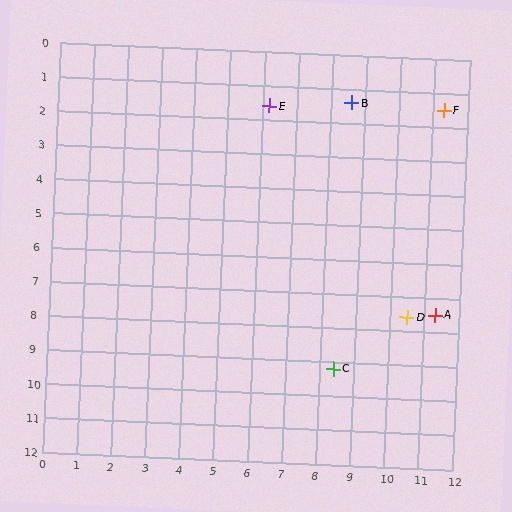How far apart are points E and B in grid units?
Points E and B are about 2.4 grid units apart.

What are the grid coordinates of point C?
Point C is at approximately (8.4, 9.2).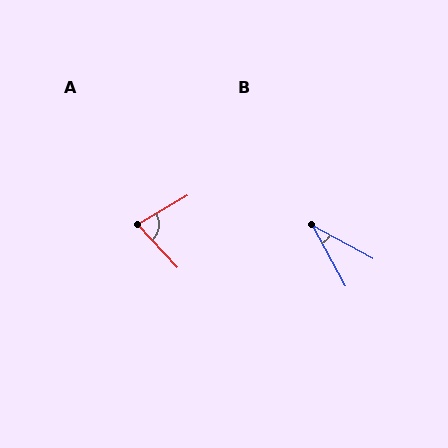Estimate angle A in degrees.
Approximately 77 degrees.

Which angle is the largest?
A, at approximately 77 degrees.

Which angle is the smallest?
B, at approximately 33 degrees.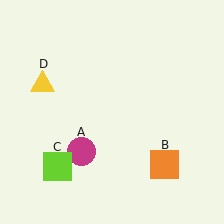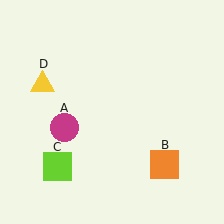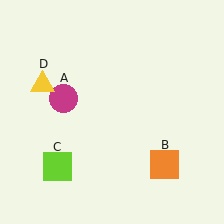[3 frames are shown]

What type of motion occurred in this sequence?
The magenta circle (object A) rotated clockwise around the center of the scene.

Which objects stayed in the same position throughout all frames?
Orange square (object B) and lime square (object C) and yellow triangle (object D) remained stationary.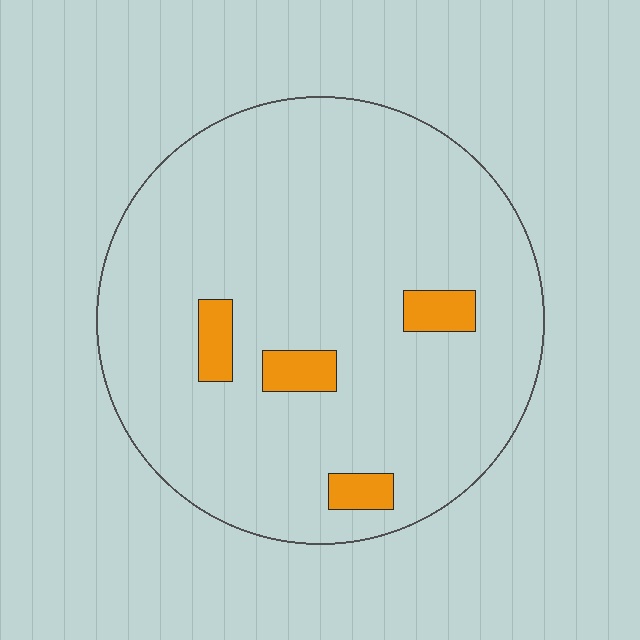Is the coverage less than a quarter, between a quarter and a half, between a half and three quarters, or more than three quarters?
Less than a quarter.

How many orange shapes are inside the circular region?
4.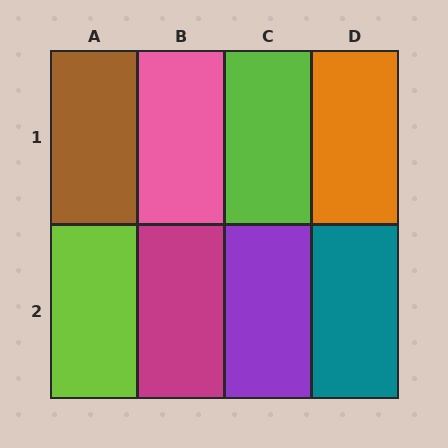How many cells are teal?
1 cell is teal.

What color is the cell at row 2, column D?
Teal.